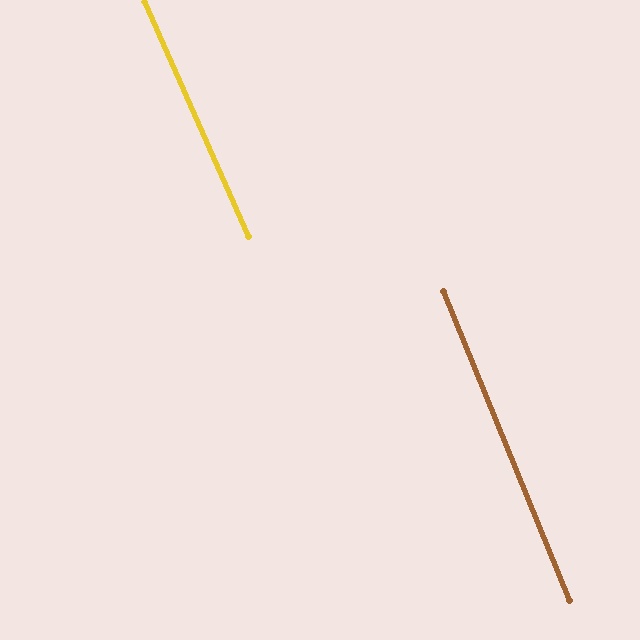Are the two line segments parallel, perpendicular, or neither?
Parallel — their directions differ by only 1.5°.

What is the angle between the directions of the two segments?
Approximately 2 degrees.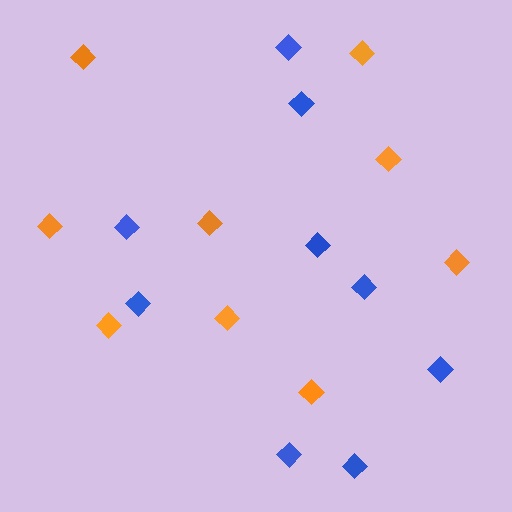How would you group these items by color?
There are 2 groups: one group of blue diamonds (9) and one group of orange diamonds (9).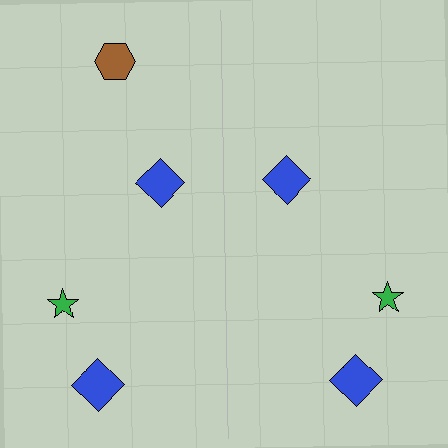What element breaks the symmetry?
A brown hexagon is missing from the right side.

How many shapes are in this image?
There are 7 shapes in this image.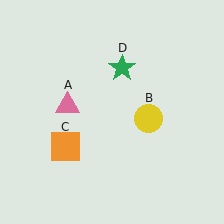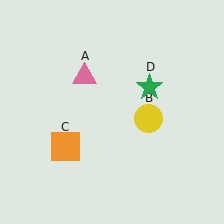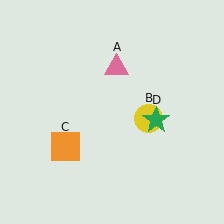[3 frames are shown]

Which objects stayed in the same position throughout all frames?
Yellow circle (object B) and orange square (object C) remained stationary.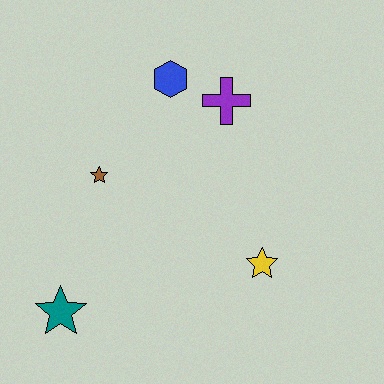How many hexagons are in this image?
There is 1 hexagon.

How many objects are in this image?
There are 5 objects.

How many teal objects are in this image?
There is 1 teal object.